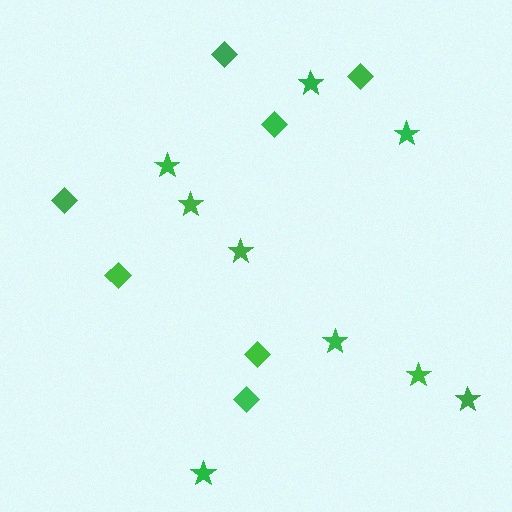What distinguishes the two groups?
There are 2 groups: one group of stars (9) and one group of diamonds (7).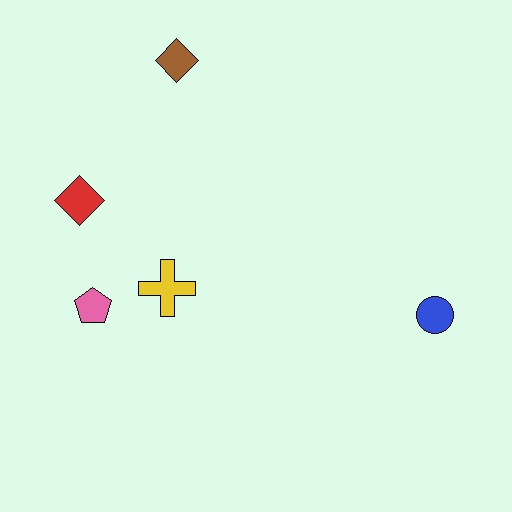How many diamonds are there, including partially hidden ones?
There are 2 diamonds.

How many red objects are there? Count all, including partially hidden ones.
There is 1 red object.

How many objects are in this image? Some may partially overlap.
There are 5 objects.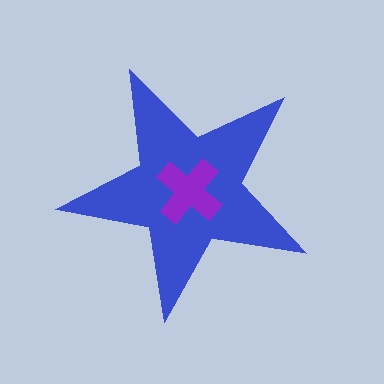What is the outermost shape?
The blue star.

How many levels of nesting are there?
2.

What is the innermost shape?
The purple cross.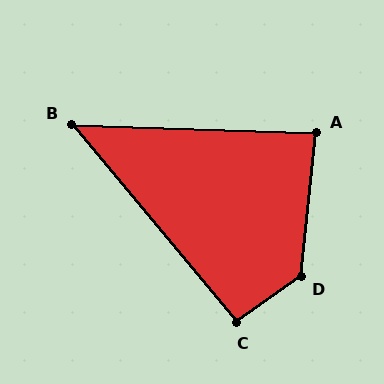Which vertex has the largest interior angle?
D, at approximately 132 degrees.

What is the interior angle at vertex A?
Approximately 86 degrees (approximately right).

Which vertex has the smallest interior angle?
B, at approximately 48 degrees.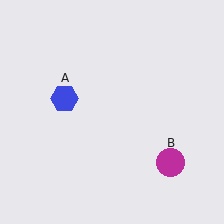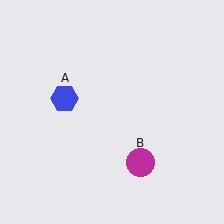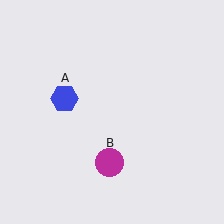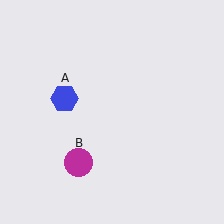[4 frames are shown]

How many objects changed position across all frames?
1 object changed position: magenta circle (object B).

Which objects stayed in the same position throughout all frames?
Blue hexagon (object A) remained stationary.